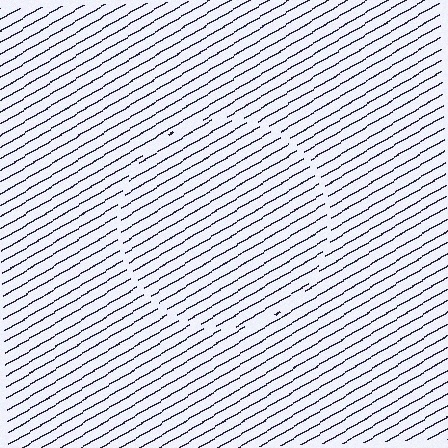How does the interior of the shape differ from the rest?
The interior of the shape contains the same grating, shifted by half a period — the contour is defined by the phase discontinuity where line-ends from the inner and outer gratings abut.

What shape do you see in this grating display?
An illusory circle. The interior of the shape contains the same grating, shifted by half a period — the contour is defined by the phase discontinuity where line-ends from the inner and outer gratings abut.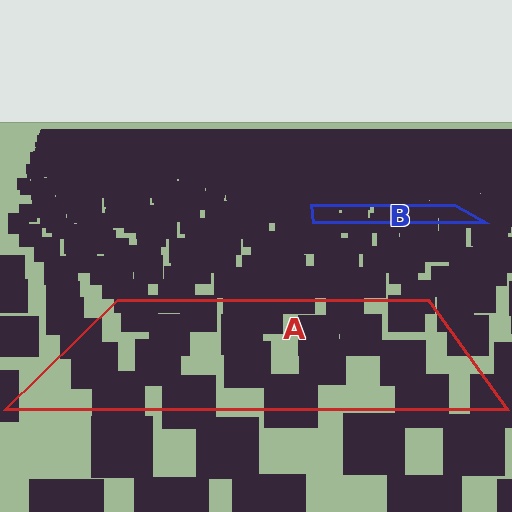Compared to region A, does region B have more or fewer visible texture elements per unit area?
Region B has more texture elements per unit area — they are packed more densely because it is farther away.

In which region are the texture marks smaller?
The texture marks are smaller in region B, because it is farther away.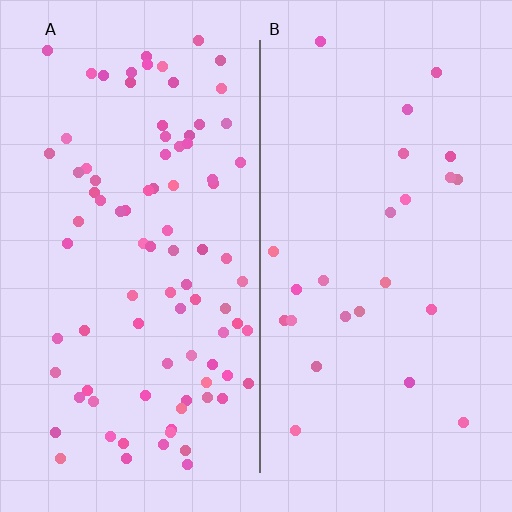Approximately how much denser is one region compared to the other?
Approximately 3.6× — region A over region B.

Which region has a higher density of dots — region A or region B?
A (the left).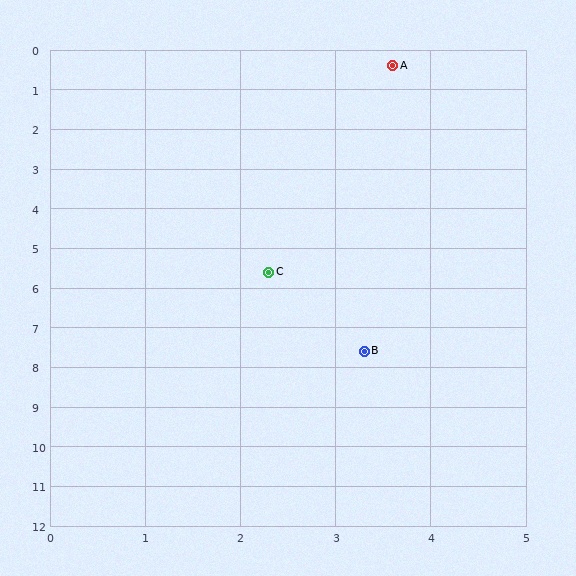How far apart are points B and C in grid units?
Points B and C are about 2.2 grid units apart.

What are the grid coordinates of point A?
Point A is at approximately (3.6, 0.4).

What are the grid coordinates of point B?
Point B is at approximately (3.3, 7.6).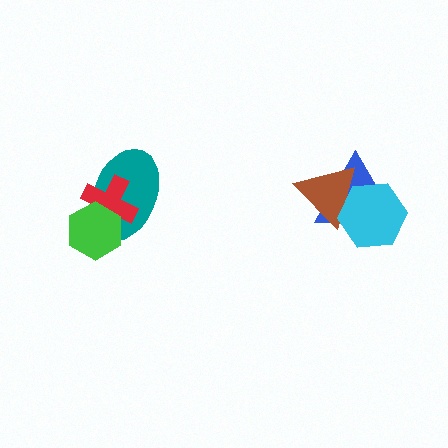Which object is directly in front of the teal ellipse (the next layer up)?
The red cross is directly in front of the teal ellipse.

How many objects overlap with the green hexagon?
2 objects overlap with the green hexagon.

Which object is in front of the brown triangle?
The cyan hexagon is in front of the brown triangle.